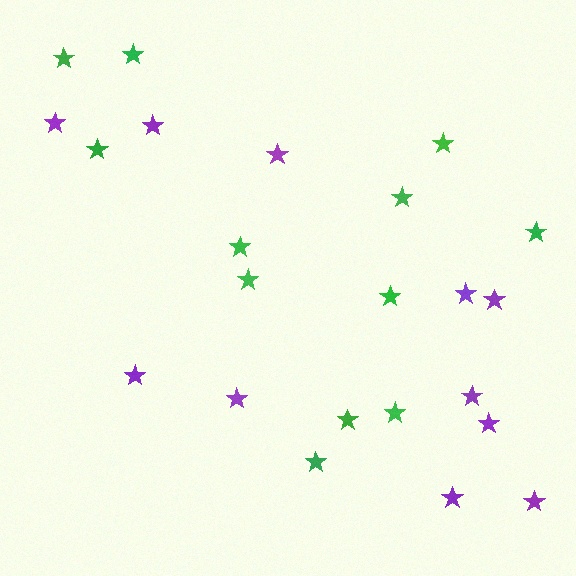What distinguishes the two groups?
There are 2 groups: one group of green stars (12) and one group of purple stars (11).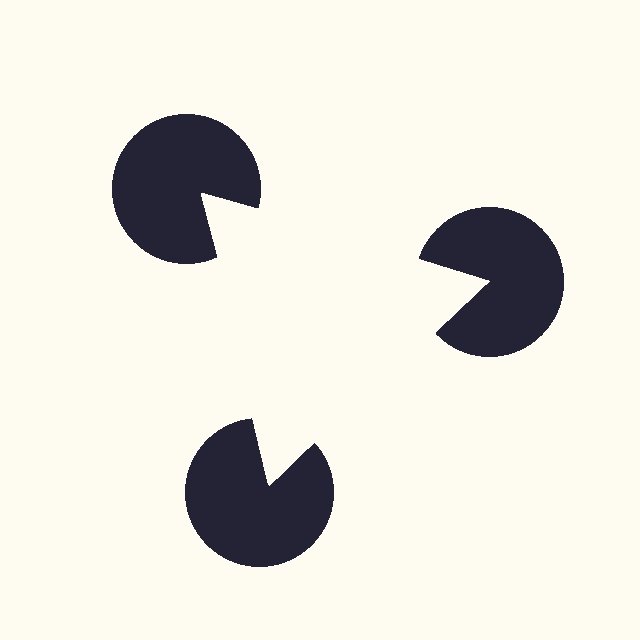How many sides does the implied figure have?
3 sides.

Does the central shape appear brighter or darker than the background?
It typically appears slightly brighter than the background, even though no actual brightness change is drawn.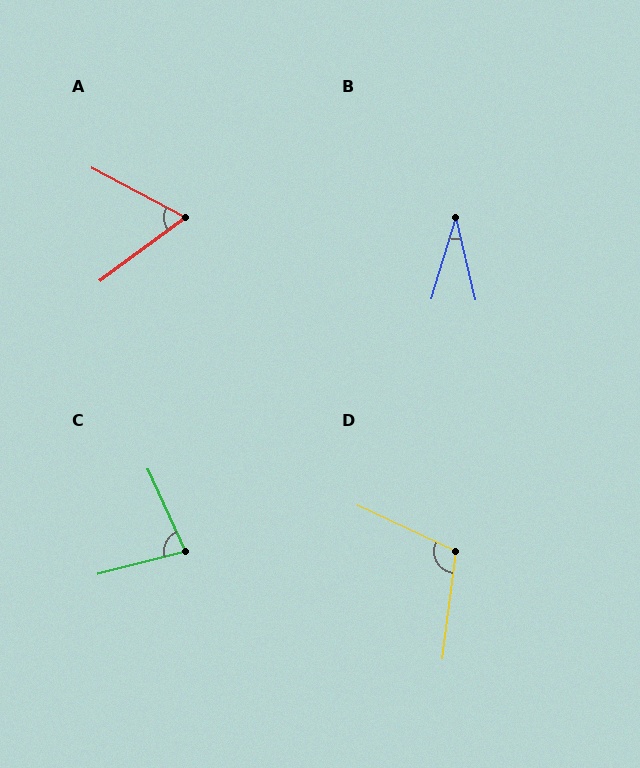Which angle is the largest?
D, at approximately 108 degrees.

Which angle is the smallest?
B, at approximately 30 degrees.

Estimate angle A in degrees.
Approximately 64 degrees.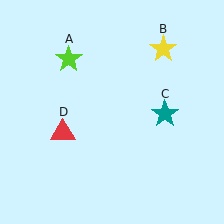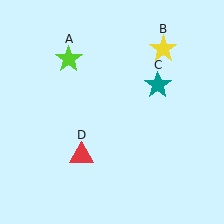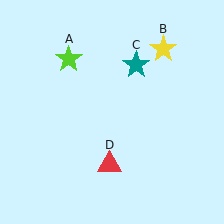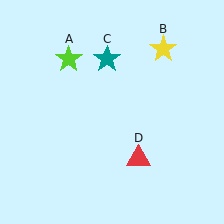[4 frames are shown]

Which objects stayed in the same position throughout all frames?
Lime star (object A) and yellow star (object B) remained stationary.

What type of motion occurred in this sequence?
The teal star (object C), red triangle (object D) rotated counterclockwise around the center of the scene.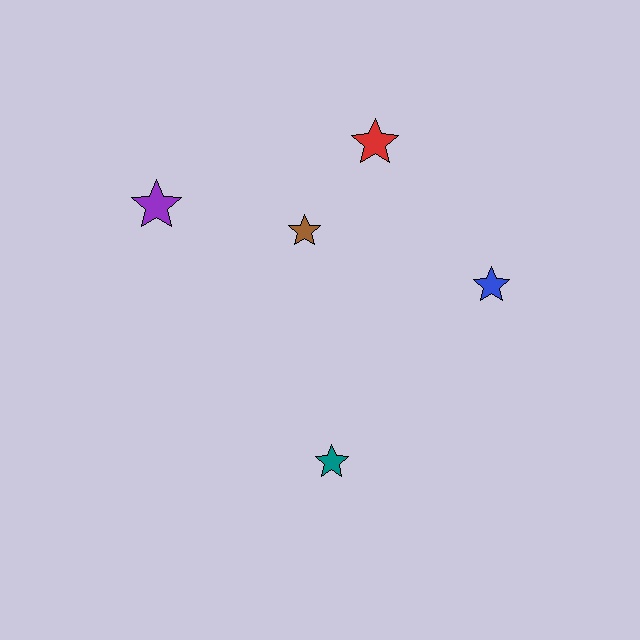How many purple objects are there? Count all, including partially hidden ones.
There is 1 purple object.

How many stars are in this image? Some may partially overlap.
There are 5 stars.